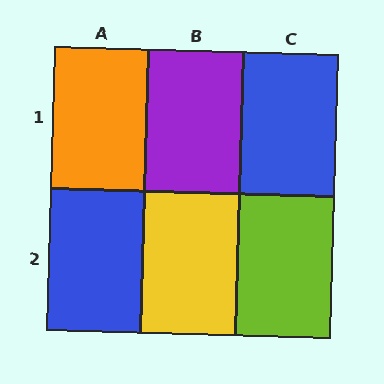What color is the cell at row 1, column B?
Purple.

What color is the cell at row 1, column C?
Blue.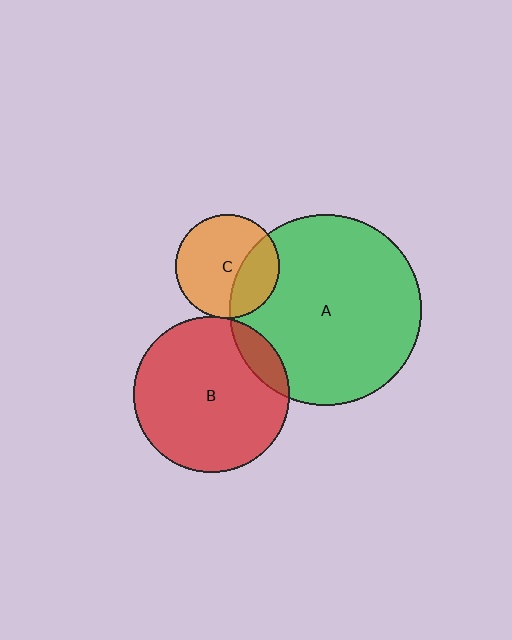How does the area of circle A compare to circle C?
Approximately 3.4 times.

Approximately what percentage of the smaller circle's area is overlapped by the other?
Approximately 5%.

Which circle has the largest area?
Circle A (green).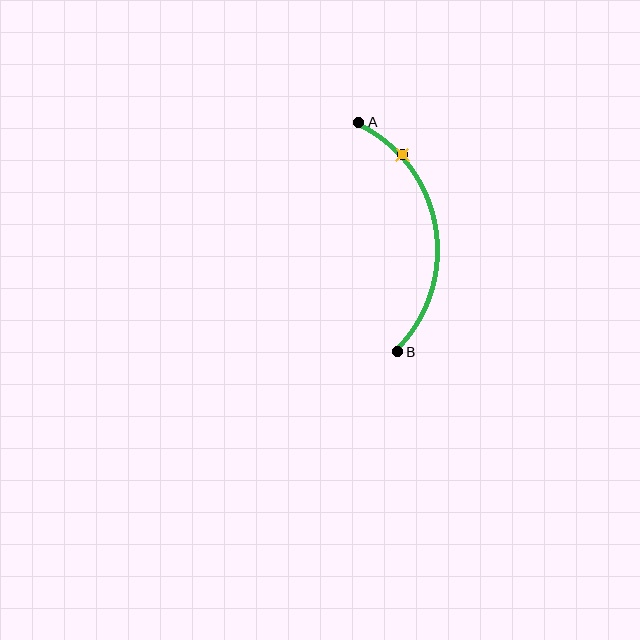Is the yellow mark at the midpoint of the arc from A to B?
No. The yellow mark lies on the arc but is closer to endpoint A. The arc midpoint would be at the point on the curve equidistant along the arc from both A and B.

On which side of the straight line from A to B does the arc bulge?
The arc bulges to the right of the straight line connecting A and B.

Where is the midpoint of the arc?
The arc midpoint is the point on the curve farthest from the straight line joining A and B. It sits to the right of that line.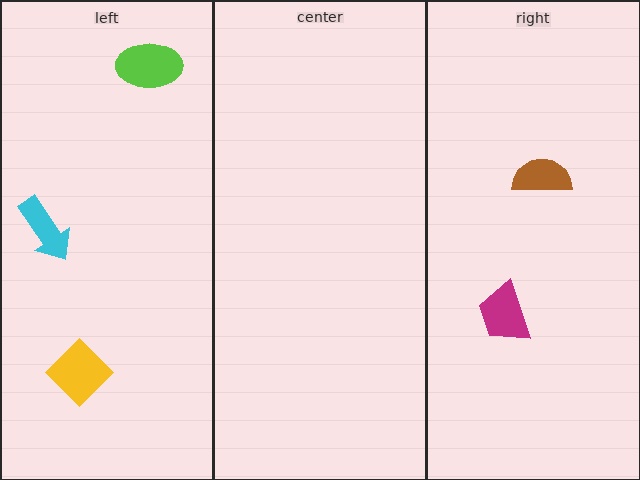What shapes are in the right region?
The magenta trapezoid, the brown semicircle.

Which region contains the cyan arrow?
The left region.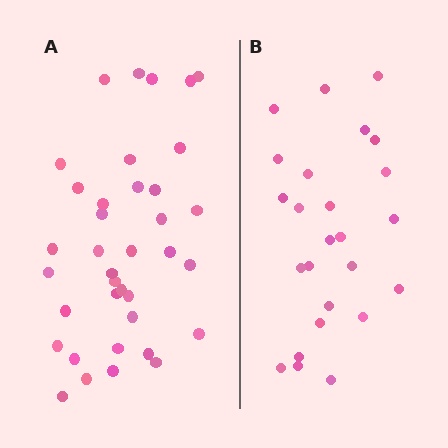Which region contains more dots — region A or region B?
Region A (the left region) has more dots.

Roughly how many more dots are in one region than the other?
Region A has roughly 12 or so more dots than region B.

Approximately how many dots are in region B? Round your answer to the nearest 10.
About 20 dots. (The exact count is 25, which rounds to 20.)